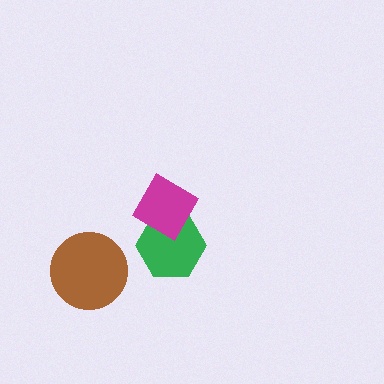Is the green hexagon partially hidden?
Yes, it is partially covered by another shape.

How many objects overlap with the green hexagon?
1 object overlaps with the green hexagon.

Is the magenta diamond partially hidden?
No, no other shape covers it.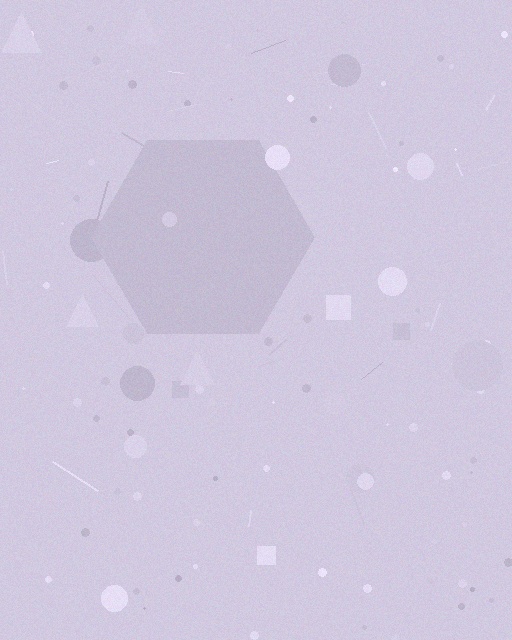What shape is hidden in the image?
A hexagon is hidden in the image.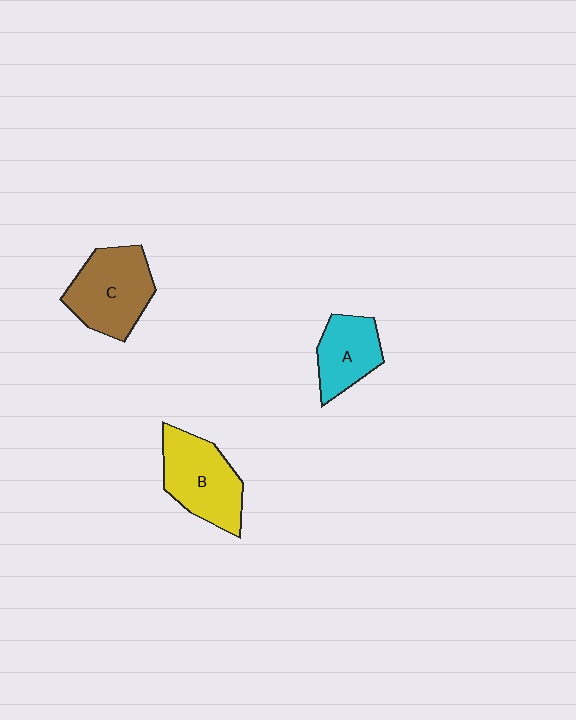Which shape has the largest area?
Shape C (brown).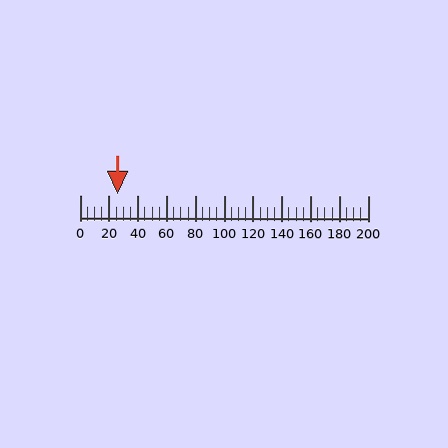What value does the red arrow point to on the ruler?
The red arrow points to approximately 26.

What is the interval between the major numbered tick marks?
The major tick marks are spaced 20 units apart.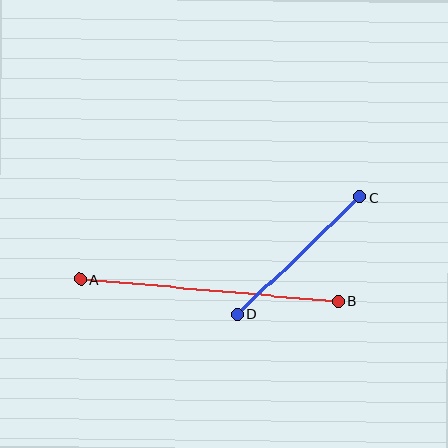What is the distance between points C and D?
The distance is approximately 170 pixels.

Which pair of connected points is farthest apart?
Points A and B are farthest apart.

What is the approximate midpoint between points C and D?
The midpoint is at approximately (299, 256) pixels.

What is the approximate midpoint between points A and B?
The midpoint is at approximately (210, 290) pixels.